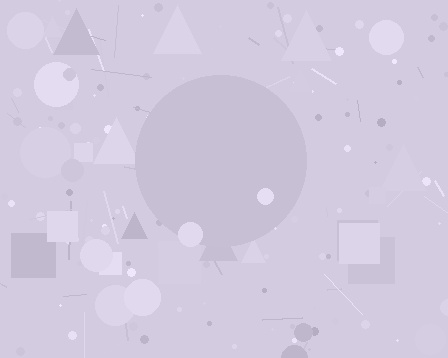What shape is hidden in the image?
A circle is hidden in the image.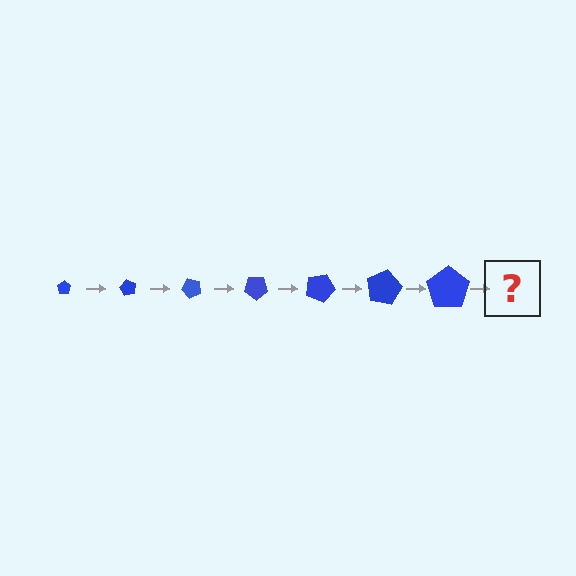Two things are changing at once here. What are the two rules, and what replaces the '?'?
The two rules are that the pentagon grows larger each step and it rotates 60 degrees each step. The '?' should be a pentagon, larger than the previous one and rotated 420 degrees from the start.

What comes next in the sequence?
The next element should be a pentagon, larger than the previous one and rotated 420 degrees from the start.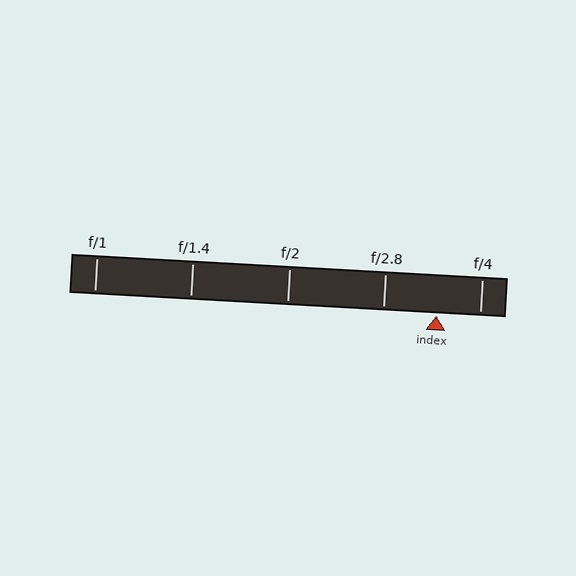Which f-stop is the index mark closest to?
The index mark is closest to f/4.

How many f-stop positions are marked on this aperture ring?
There are 5 f-stop positions marked.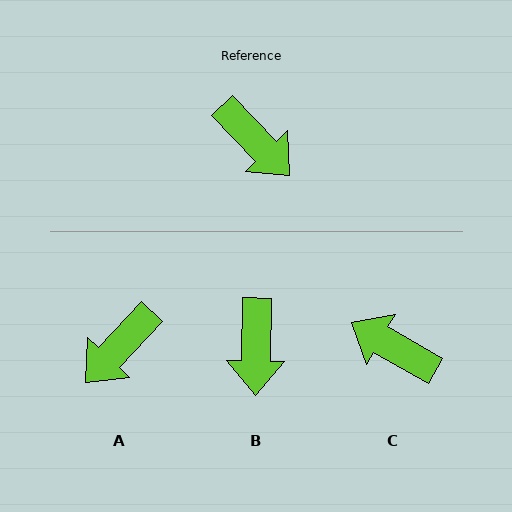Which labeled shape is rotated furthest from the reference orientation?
C, about 164 degrees away.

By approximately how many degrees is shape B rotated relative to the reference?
Approximately 45 degrees clockwise.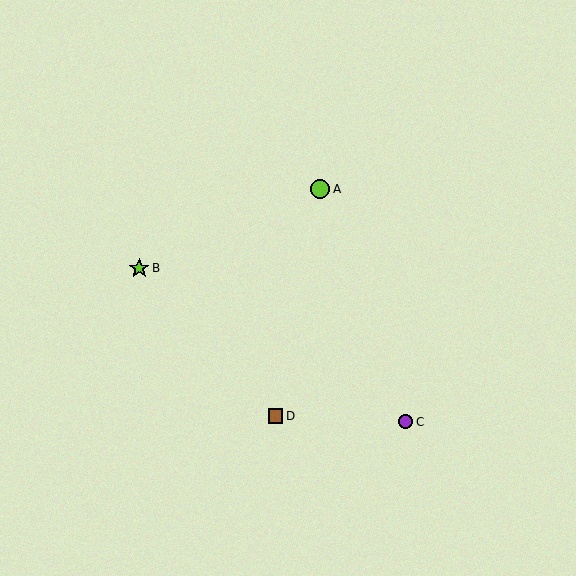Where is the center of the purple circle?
The center of the purple circle is at (406, 422).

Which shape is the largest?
The lime star (labeled B) is the largest.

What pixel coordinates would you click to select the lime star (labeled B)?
Click at (139, 268) to select the lime star B.